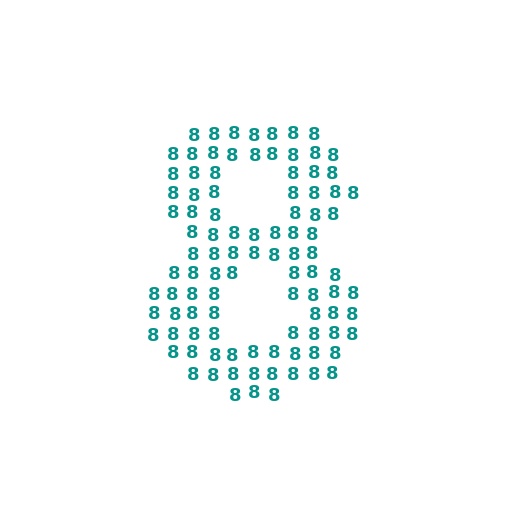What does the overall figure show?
The overall figure shows the digit 8.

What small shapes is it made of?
It is made of small digit 8's.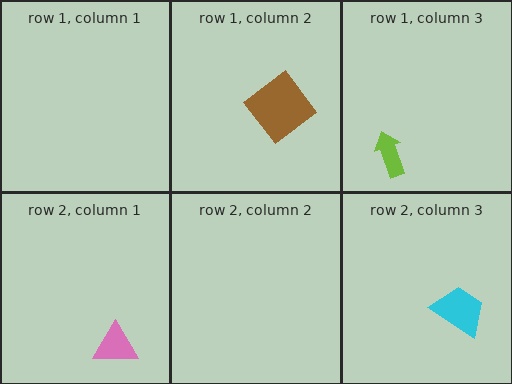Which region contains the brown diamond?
The row 1, column 2 region.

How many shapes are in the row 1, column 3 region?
1.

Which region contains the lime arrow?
The row 1, column 3 region.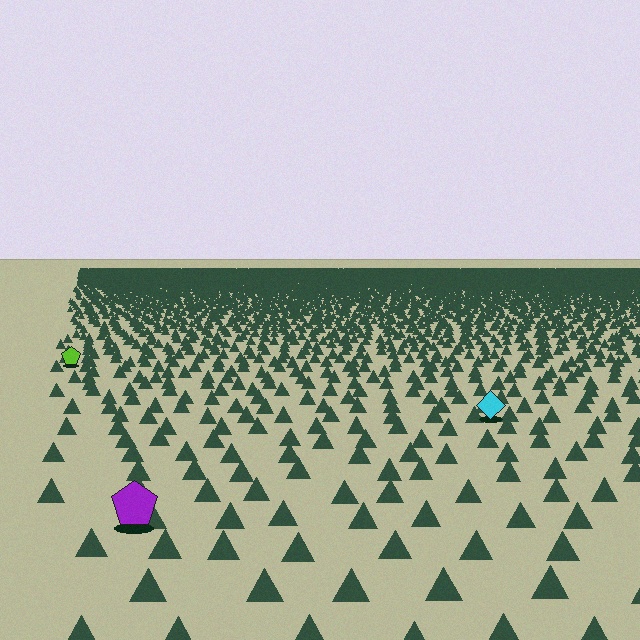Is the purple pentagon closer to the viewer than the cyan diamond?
Yes. The purple pentagon is closer — you can tell from the texture gradient: the ground texture is coarser near it.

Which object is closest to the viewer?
The purple pentagon is closest. The texture marks near it are larger and more spread out.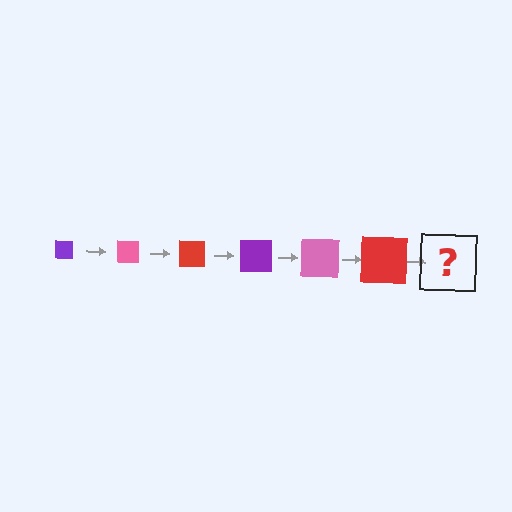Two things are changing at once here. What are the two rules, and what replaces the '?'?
The two rules are that the square grows larger each step and the color cycles through purple, pink, and red. The '?' should be a purple square, larger than the previous one.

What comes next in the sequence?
The next element should be a purple square, larger than the previous one.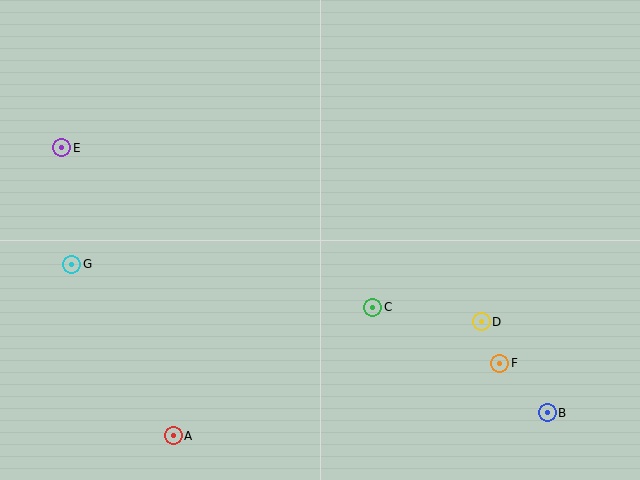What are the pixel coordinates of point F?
Point F is at (500, 363).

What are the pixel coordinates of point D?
Point D is at (481, 322).